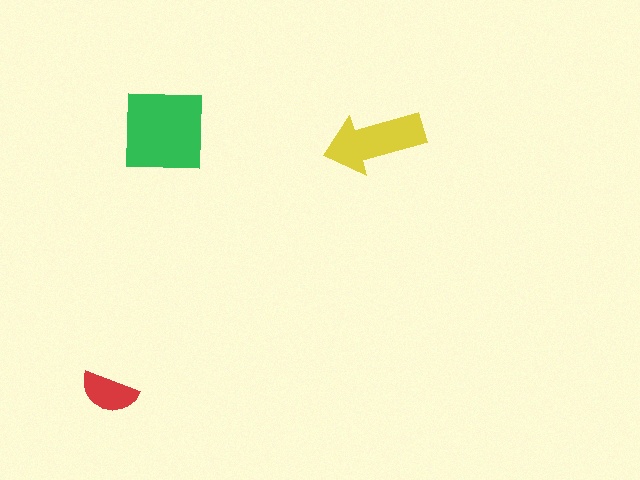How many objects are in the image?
There are 3 objects in the image.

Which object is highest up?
The green square is topmost.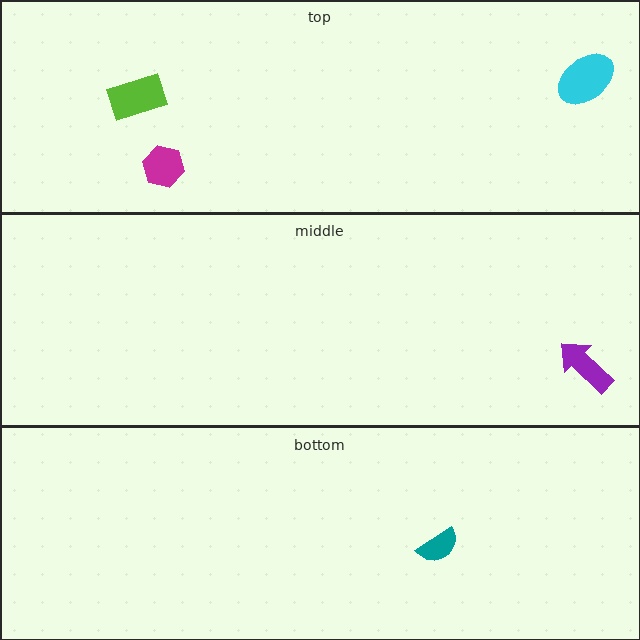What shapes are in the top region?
The cyan ellipse, the lime rectangle, the magenta hexagon.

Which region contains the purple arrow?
The middle region.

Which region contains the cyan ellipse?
The top region.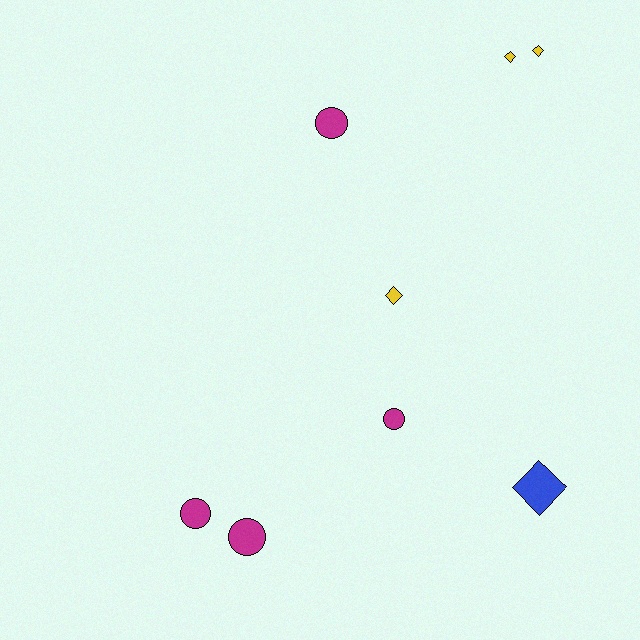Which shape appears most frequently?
Circle, with 4 objects.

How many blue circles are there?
There are no blue circles.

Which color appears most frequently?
Magenta, with 4 objects.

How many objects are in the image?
There are 8 objects.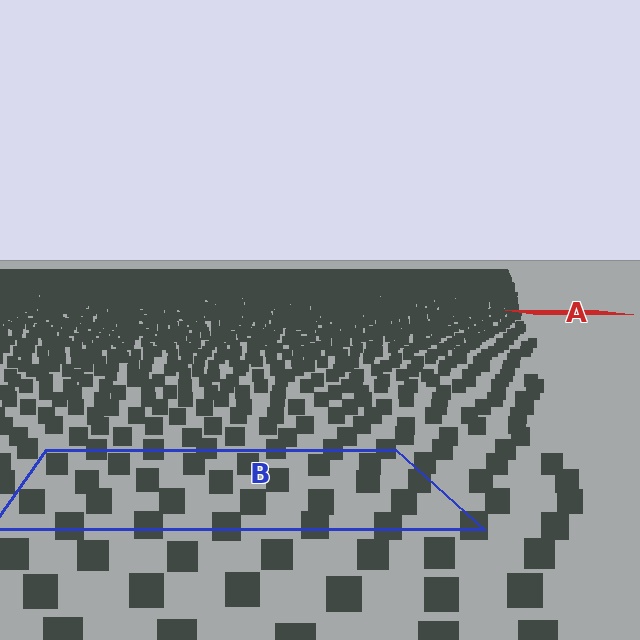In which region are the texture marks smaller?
The texture marks are smaller in region A, because it is farther away.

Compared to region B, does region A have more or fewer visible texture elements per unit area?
Region A has more texture elements per unit area — they are packed more densely because it is farther away.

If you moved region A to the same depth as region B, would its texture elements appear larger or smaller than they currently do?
They would appear larger. At a closer depth, the same texture elements are projected at a bigger on-screen size.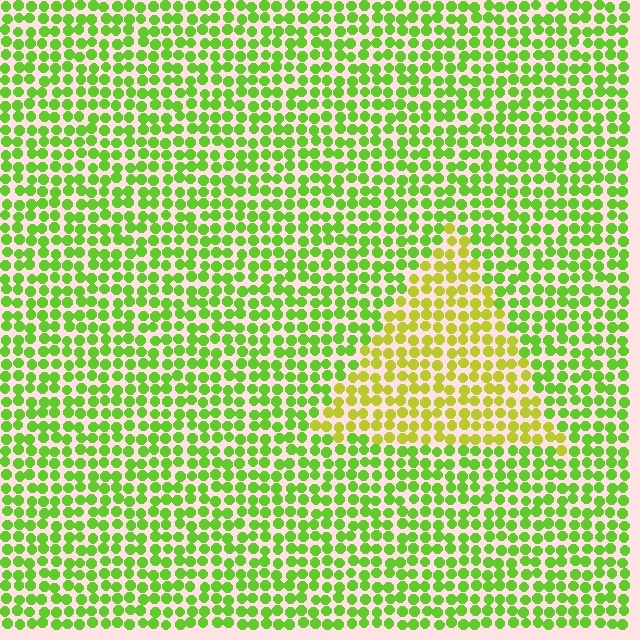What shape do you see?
I see a triangle.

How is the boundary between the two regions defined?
The boundary is defined purely by a slight shift in hue (about 34 degrees). Spacing, size, and orientation are identical on both sides.